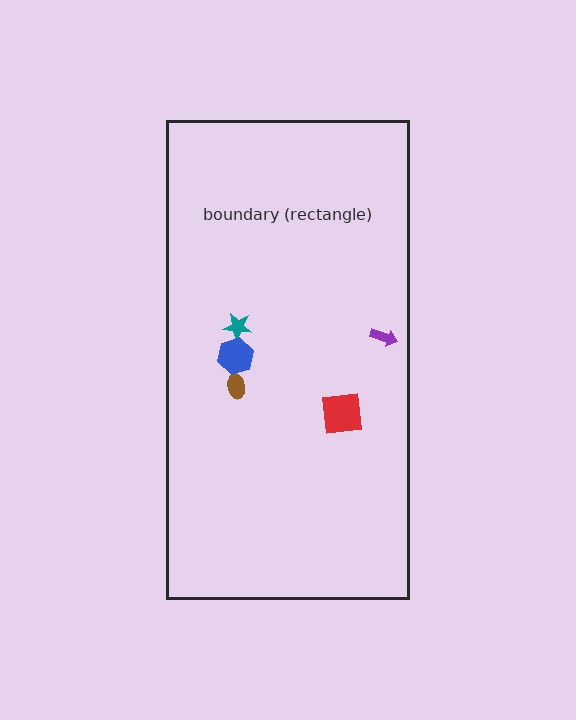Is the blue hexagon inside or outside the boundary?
Inside.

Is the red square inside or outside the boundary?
Inside.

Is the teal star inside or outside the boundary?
Inside.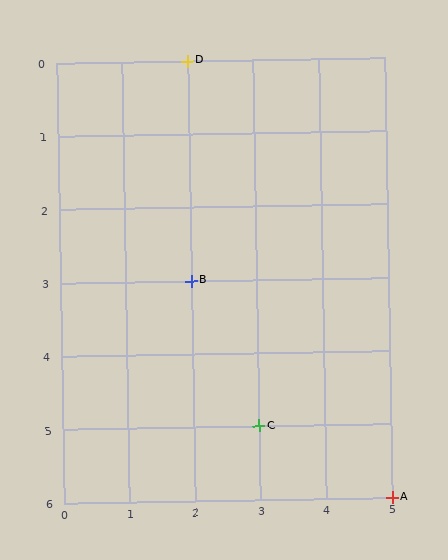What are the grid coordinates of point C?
Point C is at grid coordinates (3, 5).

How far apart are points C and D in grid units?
Points C and D are 1 column and 5 rows apart (about 5.1 grid units diagonally).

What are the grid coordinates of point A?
Point A is at grid coordinates (5, 6).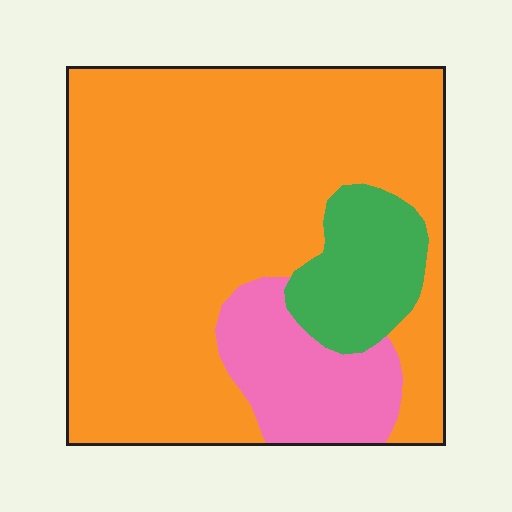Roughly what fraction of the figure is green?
Green takes up about one eighth (1/8) of the figure.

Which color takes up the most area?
Orange, at roughly 75%.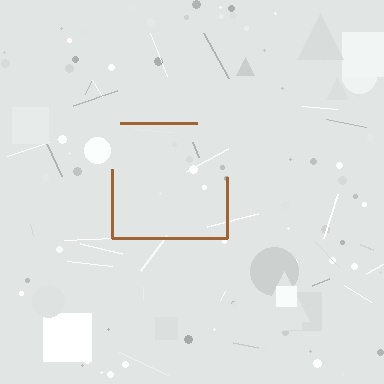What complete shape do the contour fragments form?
The contour fragments form a square.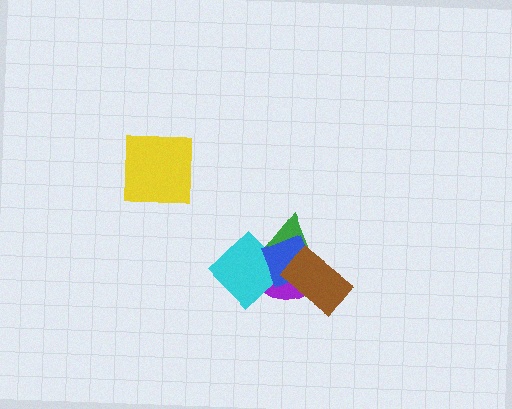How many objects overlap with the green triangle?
4 objects overlap with the green triangle.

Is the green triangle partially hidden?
Yes, it is partially covered by another shape.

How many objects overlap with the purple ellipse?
4 objects overlap with the purple ellipse.